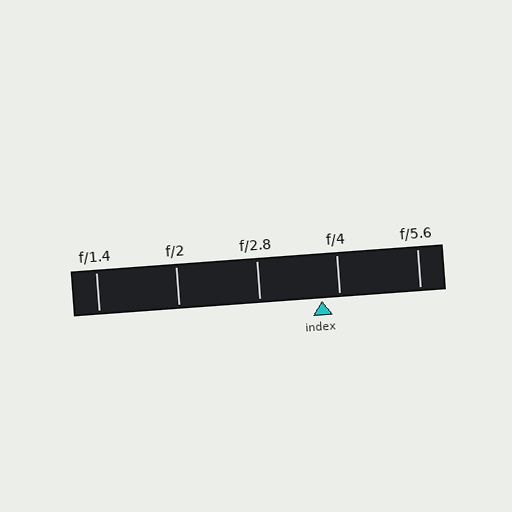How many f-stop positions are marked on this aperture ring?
There are 5 f-stop positions marked.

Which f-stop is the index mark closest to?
The index mark is closest to f/4.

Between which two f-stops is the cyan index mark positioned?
The index mark is between f/2.8 and f/4.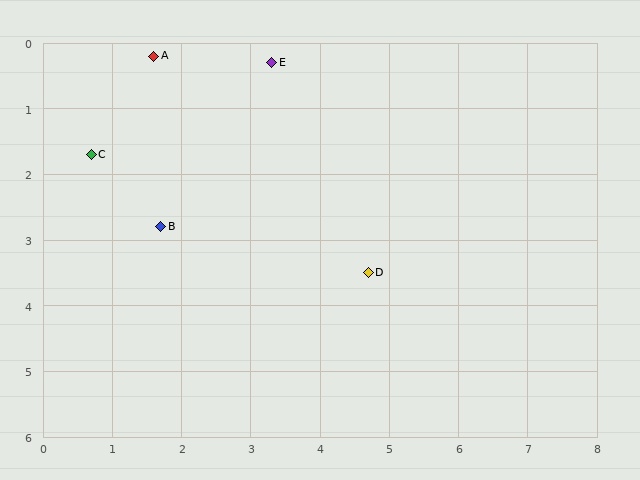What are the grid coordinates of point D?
Point D is at approximately (4.7, 3.5).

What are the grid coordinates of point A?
Point A is at approximately (1.6, 0.2).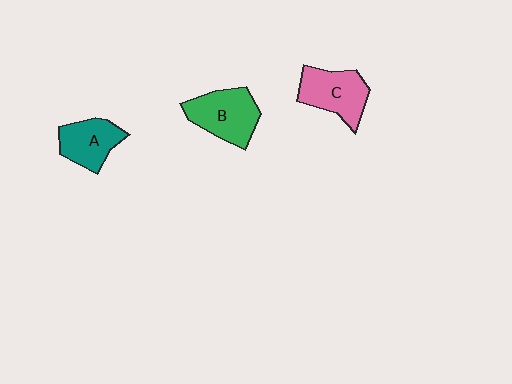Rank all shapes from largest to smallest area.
From largest to smallest: B (green), C (pink), A (teal).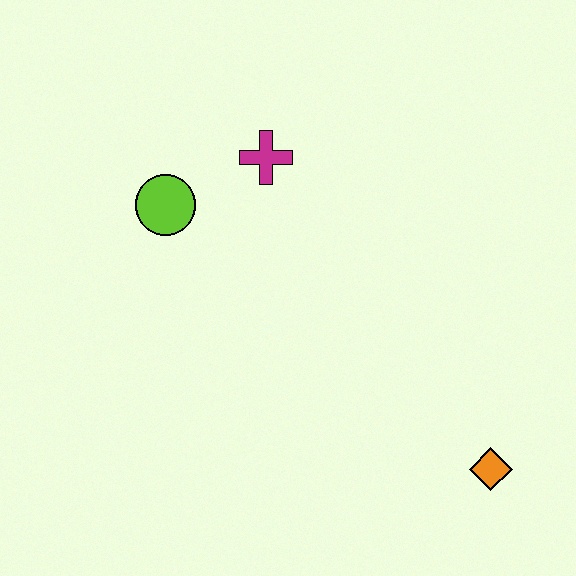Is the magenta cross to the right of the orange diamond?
No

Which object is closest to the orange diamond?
The magenta cross is closest to the orange diamond.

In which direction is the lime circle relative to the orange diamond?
The lime circle is to the left of the orange diamond.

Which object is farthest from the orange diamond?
The lime circle is farthest from the orange diamond.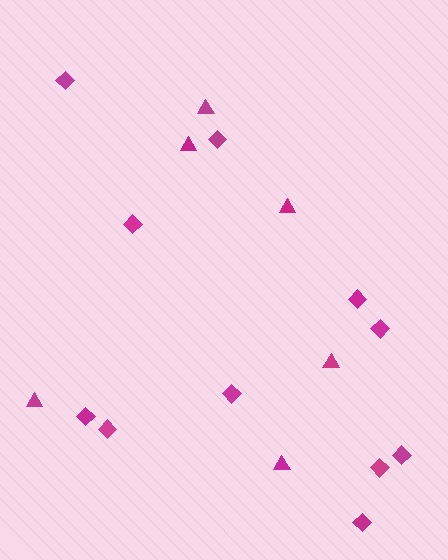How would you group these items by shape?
There are 2 groups: one group of diamonds (11) and one group of triangles (6).